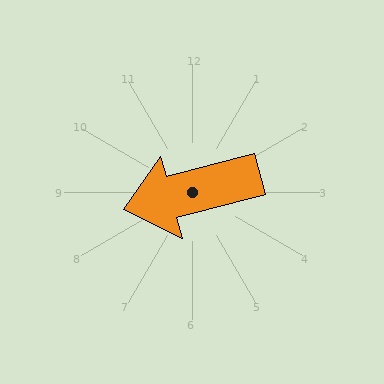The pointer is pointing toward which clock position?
Roughly 9 o'clock.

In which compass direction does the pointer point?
West.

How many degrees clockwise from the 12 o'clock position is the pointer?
Approximately 255 degrees.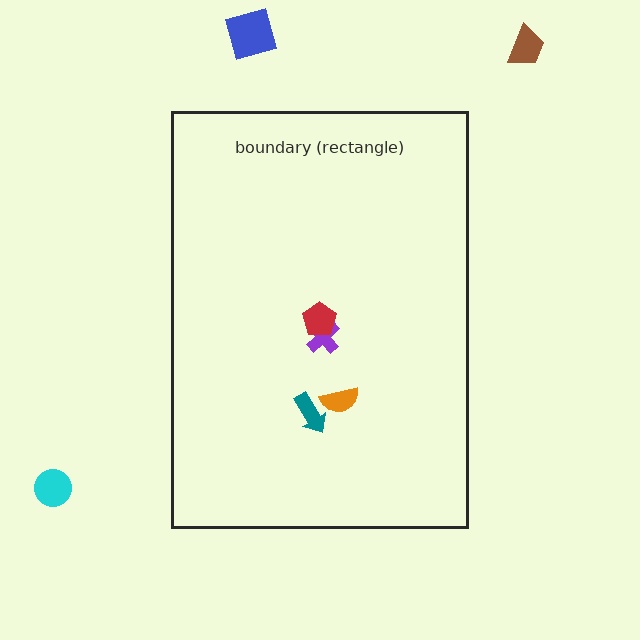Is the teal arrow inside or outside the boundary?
Inside.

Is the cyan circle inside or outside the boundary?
Outside.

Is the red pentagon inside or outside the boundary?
Inside.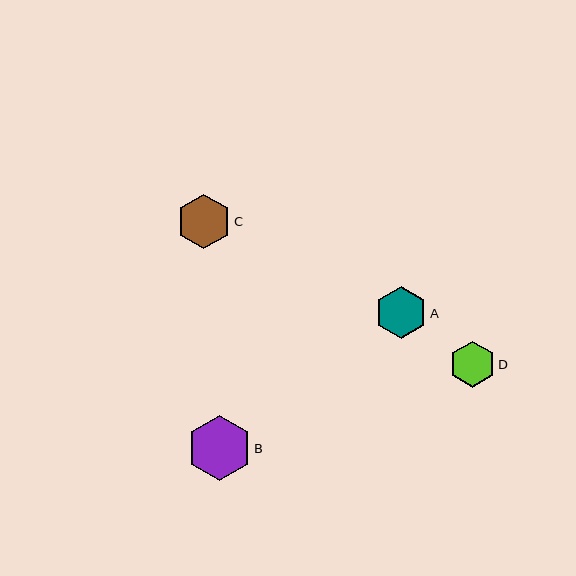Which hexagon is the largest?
Hexagon B is the largest with a size of approximately 65 pixels.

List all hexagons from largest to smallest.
From largest to smallest: B, C, A, D.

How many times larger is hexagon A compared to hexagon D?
Hexagon A is approximately 1.1 times the size of hexagon D.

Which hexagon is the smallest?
Hexagon D is the smallest with a size of approximately 46 pixels.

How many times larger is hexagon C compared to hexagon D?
Hexagon C is approximately 1.2 times the size of hexagon D.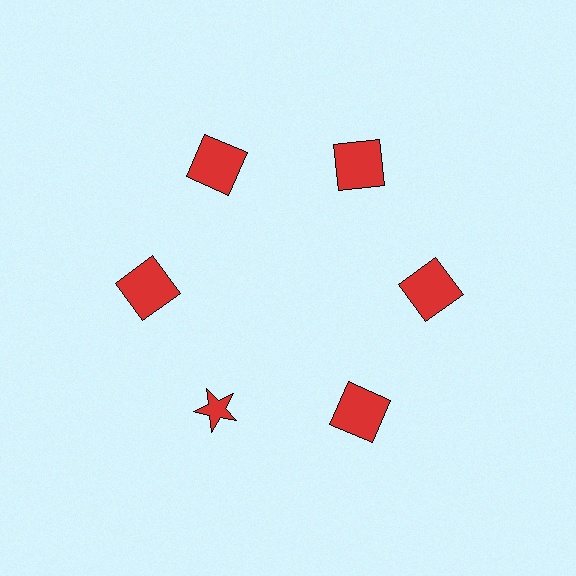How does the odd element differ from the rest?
It has a different shape: star instead of square.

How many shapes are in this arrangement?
There are 6 shapes arranged in a ring pattern.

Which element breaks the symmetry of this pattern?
The red star at roughly the 7 o'clock position breaks the symmetry. All other shapes are red squares.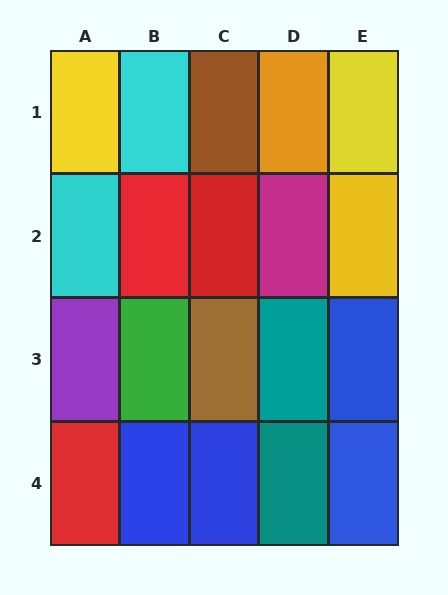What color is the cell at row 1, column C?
Brown.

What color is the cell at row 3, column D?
Teal.